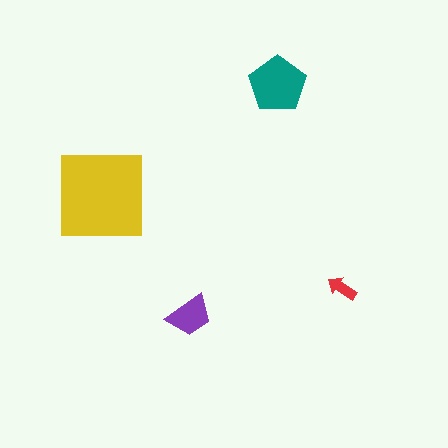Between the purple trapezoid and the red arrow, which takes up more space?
The purple trapezoid.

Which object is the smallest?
The red arrow.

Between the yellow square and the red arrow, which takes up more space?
The yellow square.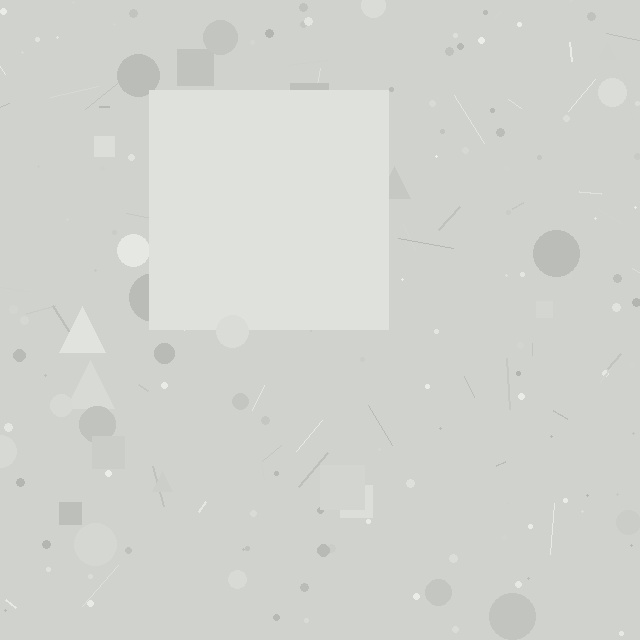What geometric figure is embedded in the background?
A square is embedded in the background.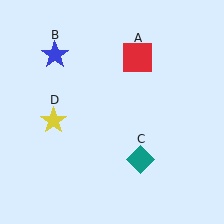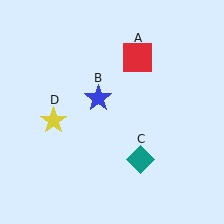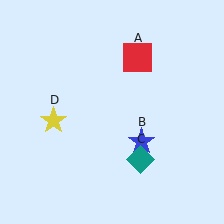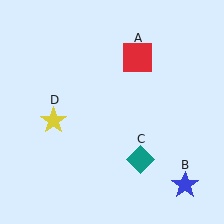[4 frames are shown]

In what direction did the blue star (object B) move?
The blue star (object B) moved down and to the right.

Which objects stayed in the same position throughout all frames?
Red square (object A) and teal diamond (object C) and yellow star (object D) remained stationary.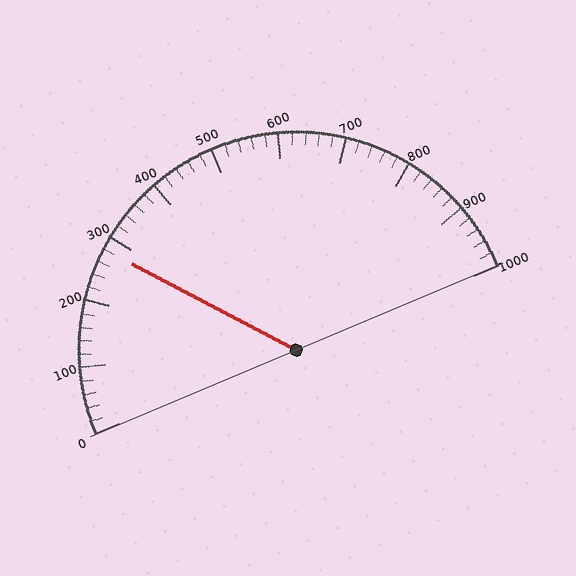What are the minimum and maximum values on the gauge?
The gauge ranges from 0 to 1000.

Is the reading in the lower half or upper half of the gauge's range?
The reading is in the lower half of the range (0 to 1000).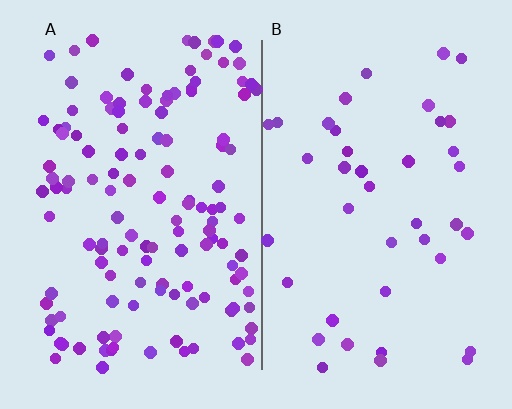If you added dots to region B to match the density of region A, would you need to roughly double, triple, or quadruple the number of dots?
Approximately triple.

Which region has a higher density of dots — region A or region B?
A (the left).